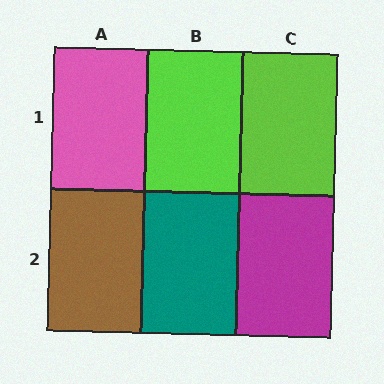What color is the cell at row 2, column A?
Brown.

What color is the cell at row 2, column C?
Magenta.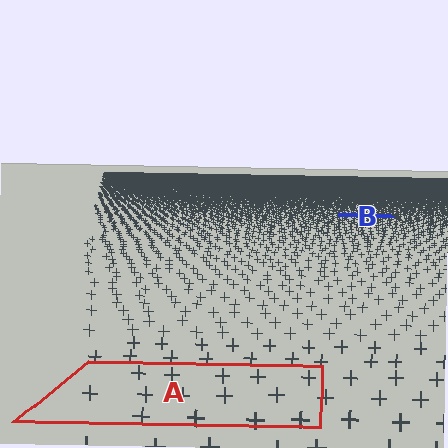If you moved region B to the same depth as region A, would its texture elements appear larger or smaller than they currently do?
They would appear larger. At a closer depth, the same texture elements are projected at a bigger on-screen size.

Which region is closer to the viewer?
Region A is closer. The texture elements there are larger and more spread out.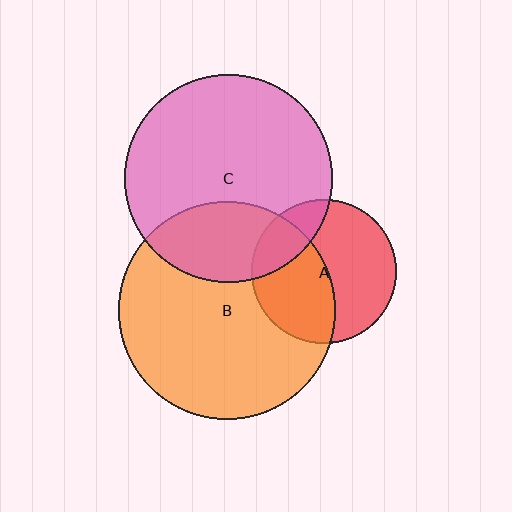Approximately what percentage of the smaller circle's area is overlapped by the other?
Approximately 30%.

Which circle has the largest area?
Circle B (orange).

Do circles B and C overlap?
Yes.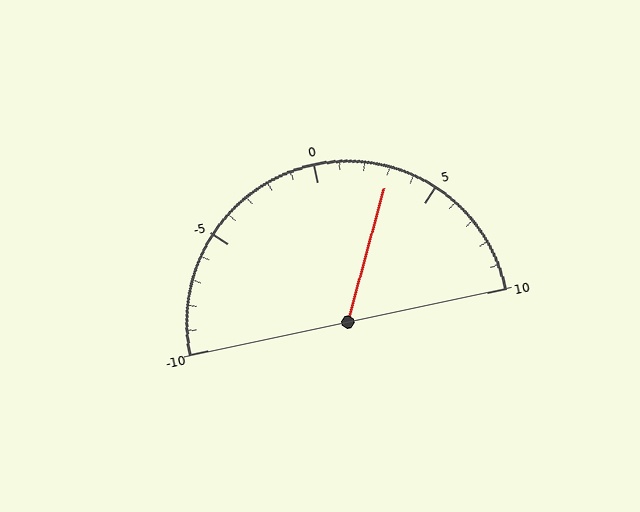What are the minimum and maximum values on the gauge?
The gauge ranges from -10 to 10.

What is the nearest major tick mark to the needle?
The nearest major tick mark is 5.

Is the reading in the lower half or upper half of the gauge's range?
The reading is in the upper half of the range (-10 to 10).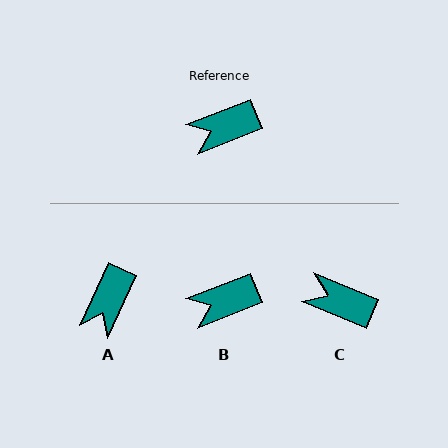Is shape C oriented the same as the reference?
No, it is off by about 44 degrees.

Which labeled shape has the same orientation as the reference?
B.